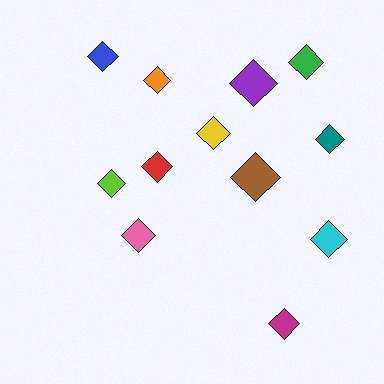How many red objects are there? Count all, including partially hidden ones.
There is 1 red object.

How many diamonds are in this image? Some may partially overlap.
There are 12 diamonds.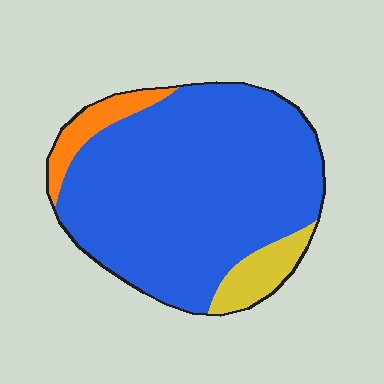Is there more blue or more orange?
Blue.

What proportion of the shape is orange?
Orange covers about 10% of the shape.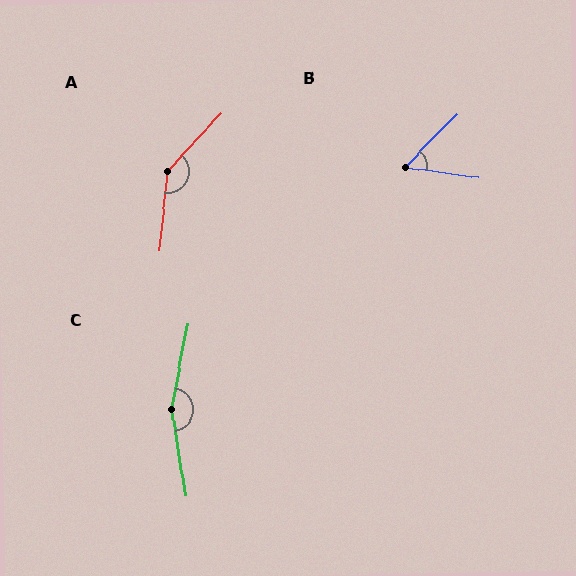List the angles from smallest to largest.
B (53°), A (143°), C (160°).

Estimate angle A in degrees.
Approximately 143 degrees.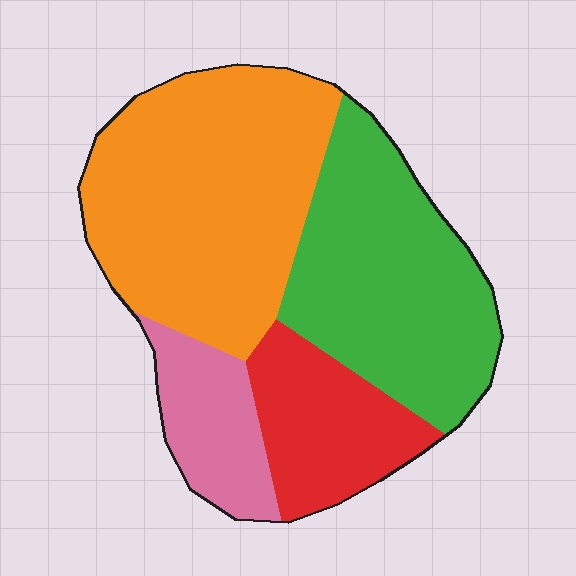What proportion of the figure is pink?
Pink takes up about one eighth (1/8) of the figure.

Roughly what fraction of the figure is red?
Red takes up about one sixth (1/6) of the figure.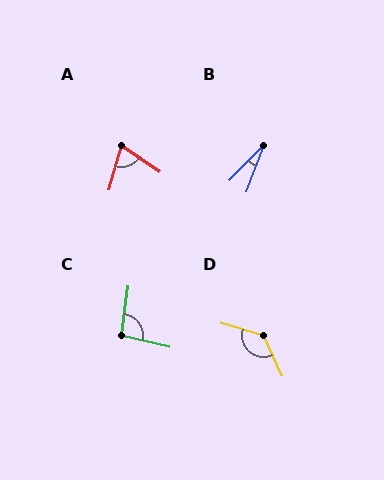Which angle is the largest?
D, at approximately 131 degrees.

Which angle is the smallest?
B, at approximately 24 degrees.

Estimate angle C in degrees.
Approximately 97 degrees.